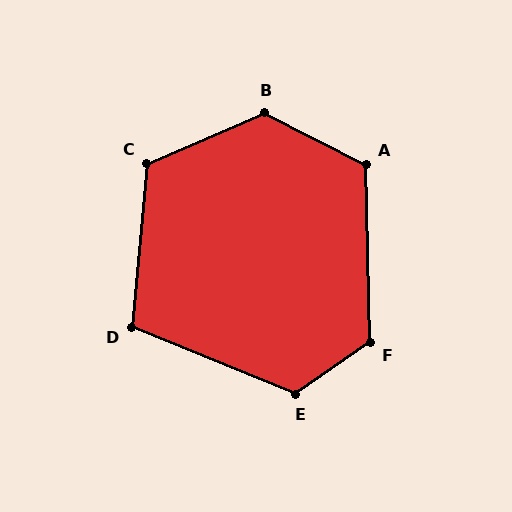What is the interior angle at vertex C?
Approximately 118 degrees (obtuse).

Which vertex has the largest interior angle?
B, at approximately 130 degrees.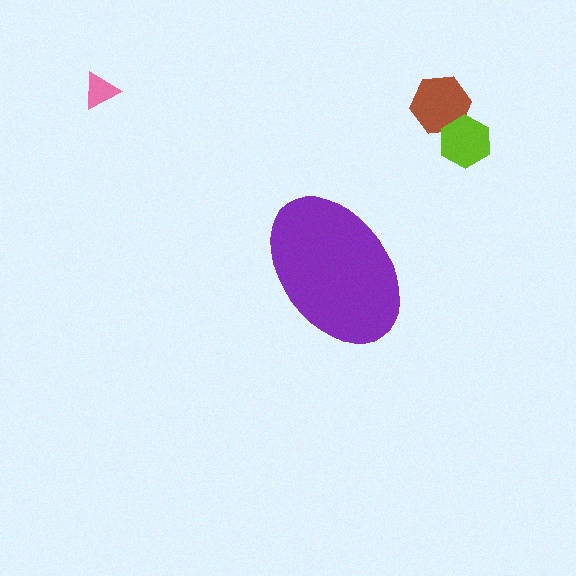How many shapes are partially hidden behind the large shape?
0 shapes are partially hidden.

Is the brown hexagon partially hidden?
No, the brown hexagon is fully visible.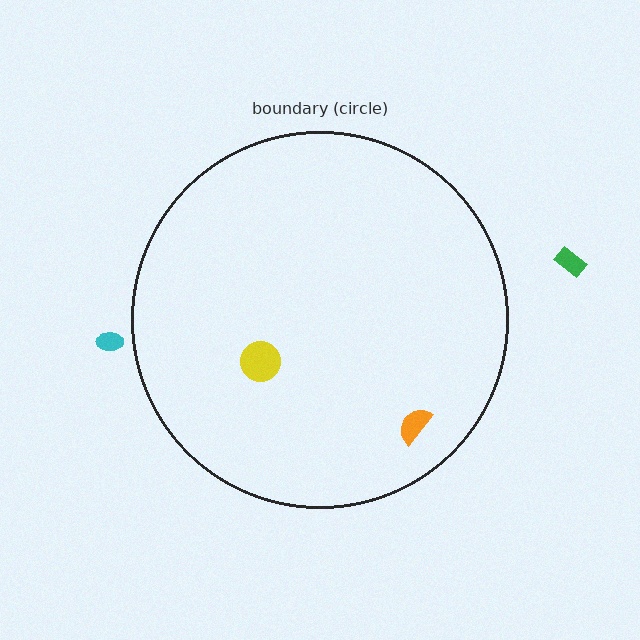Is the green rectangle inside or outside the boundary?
Outside.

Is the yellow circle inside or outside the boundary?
Inside.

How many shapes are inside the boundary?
2 inside, 2 outside.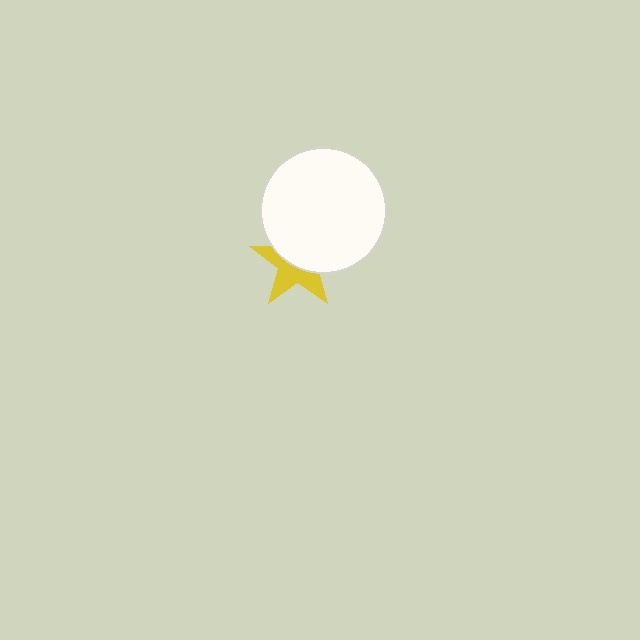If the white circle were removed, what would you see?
You would see the complete yellow star.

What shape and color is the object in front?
The object in front is a white circle.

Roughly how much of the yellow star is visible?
About half of it is visible (roughly 47%).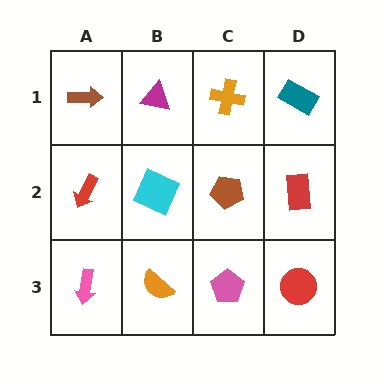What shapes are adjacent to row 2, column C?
An orange cross (row 1, column C), a pink pentagon (row 3, column C), a cyan square (row 2, column B), a red rectangle (row 2, column D).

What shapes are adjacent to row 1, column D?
A red rectangle (row 2, column D), an orange cross (row 1, column C).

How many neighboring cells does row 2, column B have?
4.